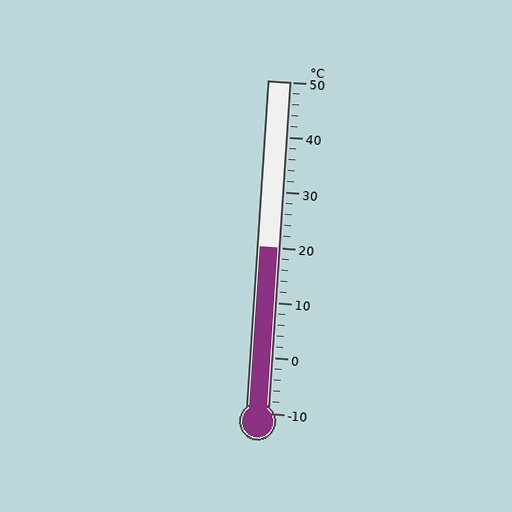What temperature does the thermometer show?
The thermometer shows approximately 20°C.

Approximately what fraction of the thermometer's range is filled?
The thermometer is filled to approximately 50% of its range.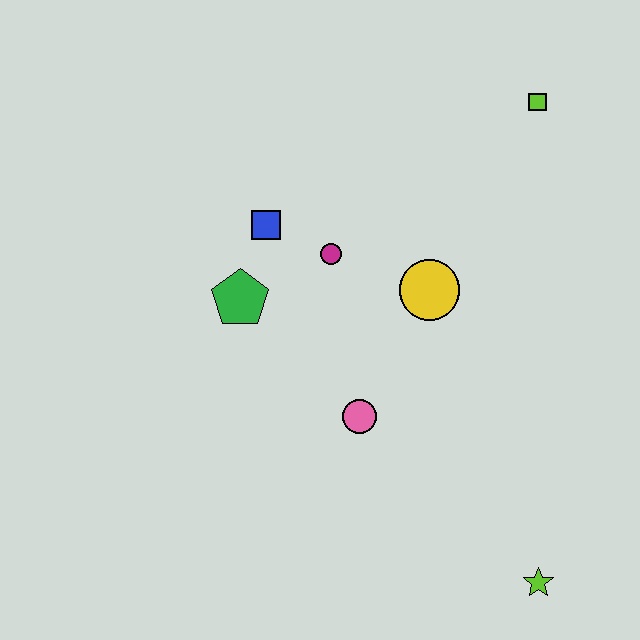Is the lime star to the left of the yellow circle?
No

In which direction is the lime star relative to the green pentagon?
The lime star is to the right of the green pentagon.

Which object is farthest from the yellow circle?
The lime star is farthest from the yellow circle.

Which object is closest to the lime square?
The yellow circle is closest to the lime square.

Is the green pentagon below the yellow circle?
Yes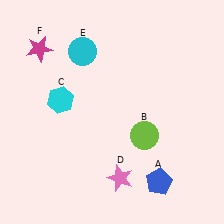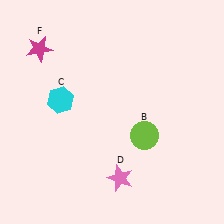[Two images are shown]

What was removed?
The blue pentagon (A), the cyan circle (E) were removed in Image 2.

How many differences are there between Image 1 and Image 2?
There are 2 differences between the two images.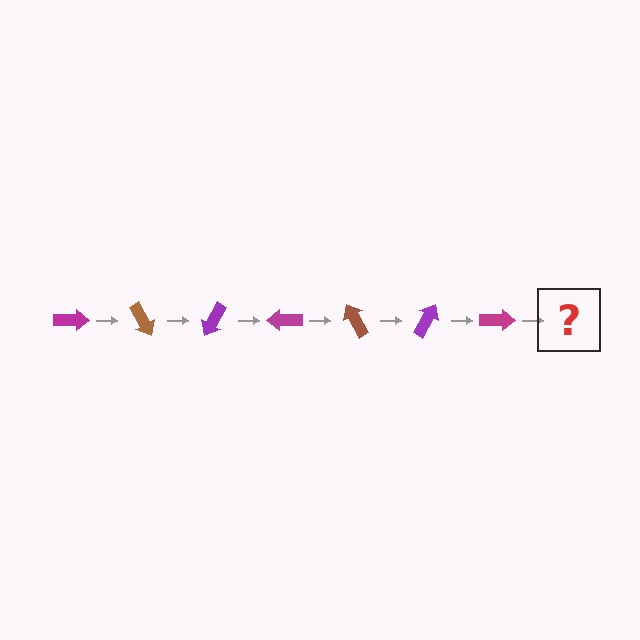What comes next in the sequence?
The next element should be a brown arrow, rotated 420 degrees from the start.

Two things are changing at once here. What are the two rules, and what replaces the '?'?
The two rules are that it rotates 60 degrees each step and the color cycles through magenta, brown, and purple. The '?' should be a brown arrow, rotated 420 degrees from the start.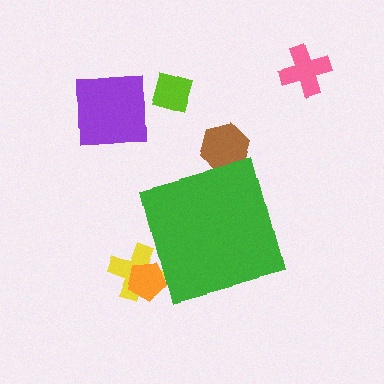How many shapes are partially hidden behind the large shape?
3 shapes are partially hidden.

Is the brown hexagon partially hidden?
Yes, the brown hexagon is partially hidden behind the green diamond.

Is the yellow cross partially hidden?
Yes, the yellow cross is partially hidden behind the green diamond.